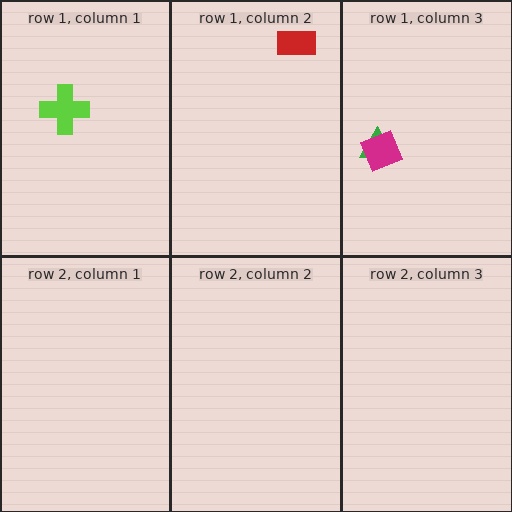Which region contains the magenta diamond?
The row 1, column 3 region.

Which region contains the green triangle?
The row 1, column 3 region.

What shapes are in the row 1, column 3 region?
The green triangle, the magenta diamond.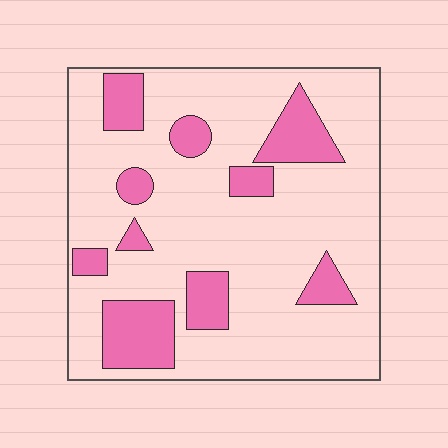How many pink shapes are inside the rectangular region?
10.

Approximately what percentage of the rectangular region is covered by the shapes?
Approximately 20%.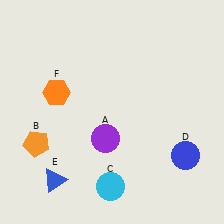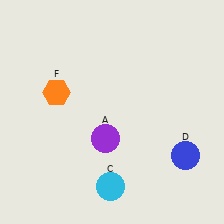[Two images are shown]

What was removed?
The blue triangle (E), the orange pentagon (B) were removed in Image 2.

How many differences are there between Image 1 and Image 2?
There are 2 differences between the two images.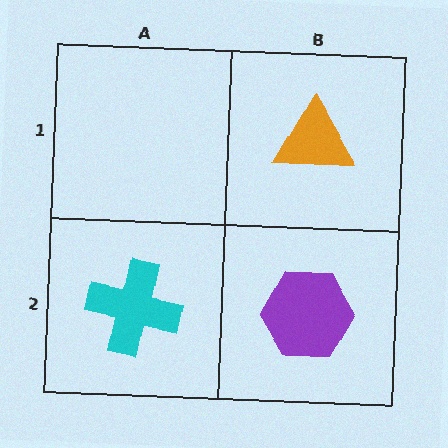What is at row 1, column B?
An orange triangle.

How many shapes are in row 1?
1 shape.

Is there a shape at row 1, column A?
No, that cell is empty.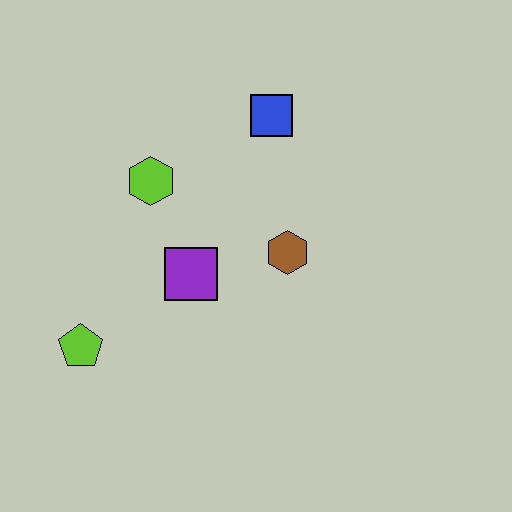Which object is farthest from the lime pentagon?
The blue square is farthest from the lime pentagon.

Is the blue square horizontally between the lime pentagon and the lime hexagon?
No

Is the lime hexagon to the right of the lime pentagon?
Yes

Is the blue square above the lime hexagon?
Yes